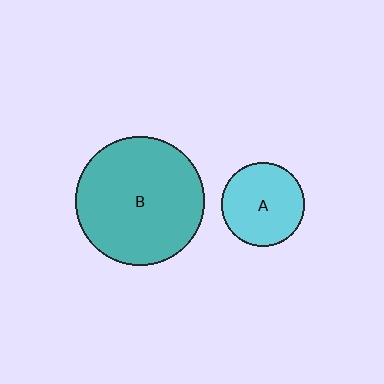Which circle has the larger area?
Circle B (teal).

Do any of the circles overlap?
No, none of the circles overlap.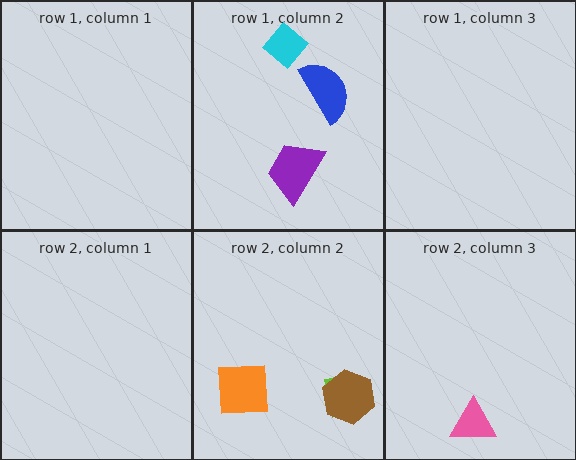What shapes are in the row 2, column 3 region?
The pink triangle.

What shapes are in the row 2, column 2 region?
The orange square, the lime rectangle, the brown hexagon.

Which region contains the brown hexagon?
The row 2, column 2 region.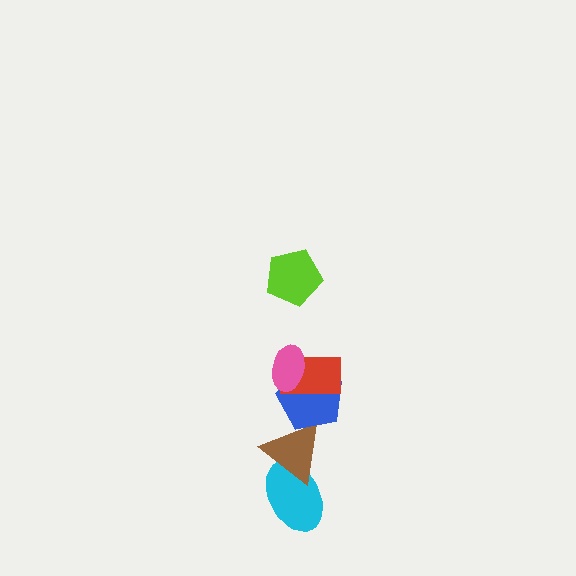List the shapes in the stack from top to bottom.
From top to bottom: the lime pentagon, the pink ellipse, the red rectangle, the blue pentagon, the brown triangle, the cyan ellipse.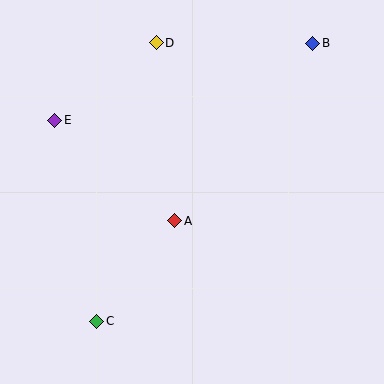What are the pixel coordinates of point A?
Point A is at (175, 221).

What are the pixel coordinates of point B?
Point B is at (313, 43).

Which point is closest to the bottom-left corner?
Point C is closest to the bottom-left corner.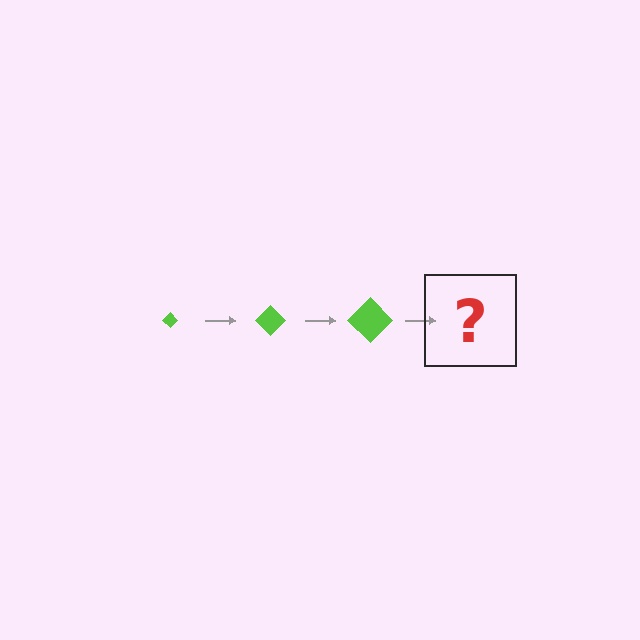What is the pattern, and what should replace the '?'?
The pattern is that the diamond gets progressively larger each step. The '?' should be a lime diamond, larger than the previous one.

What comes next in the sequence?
The next element should be a lime diamond, larger than the previous one.